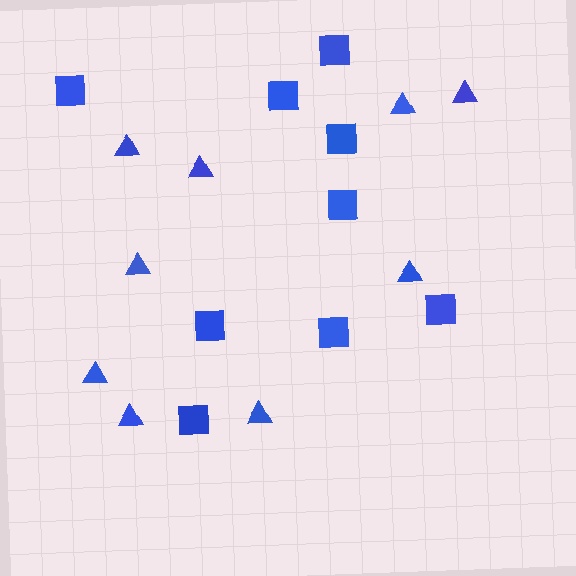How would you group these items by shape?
There are 2 groups: one group of triangles (9) and one group of squares (9).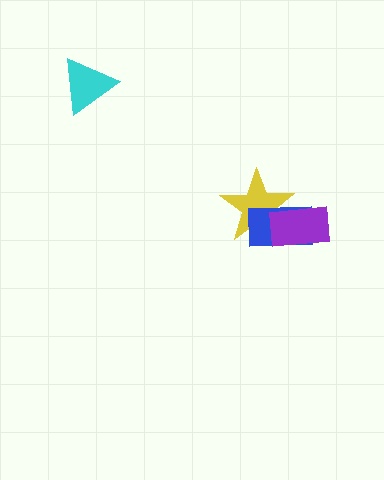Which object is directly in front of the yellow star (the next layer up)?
The blue rectangle is directly in front of the yellow star.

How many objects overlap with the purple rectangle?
2 objects overlap with the purple rectangle.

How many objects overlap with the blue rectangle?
2 objects overlap with the blue rectangle.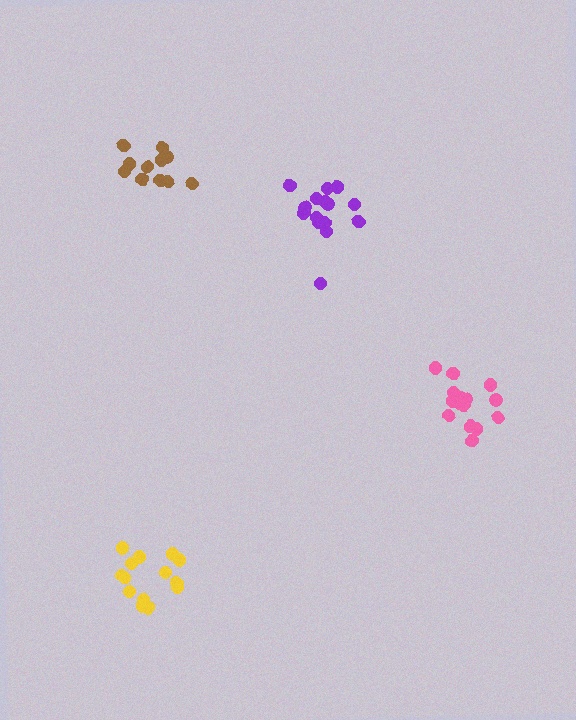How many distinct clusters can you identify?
There are 4 distinct clusters.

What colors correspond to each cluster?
The clusters are colored: pink, brown, yellow, purple.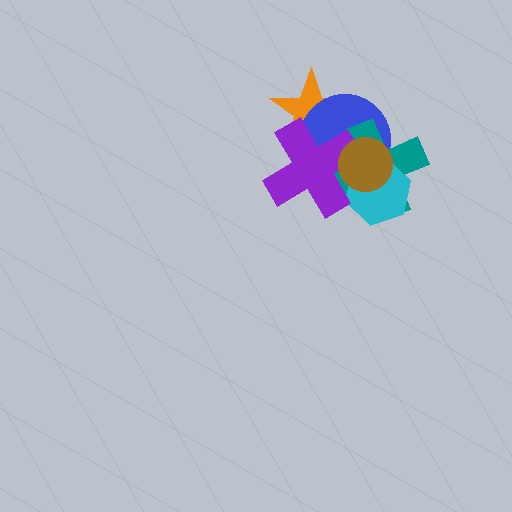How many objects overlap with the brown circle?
4 objects overlap with the brown circle.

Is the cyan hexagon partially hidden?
Yes, it is partially covered by another shape.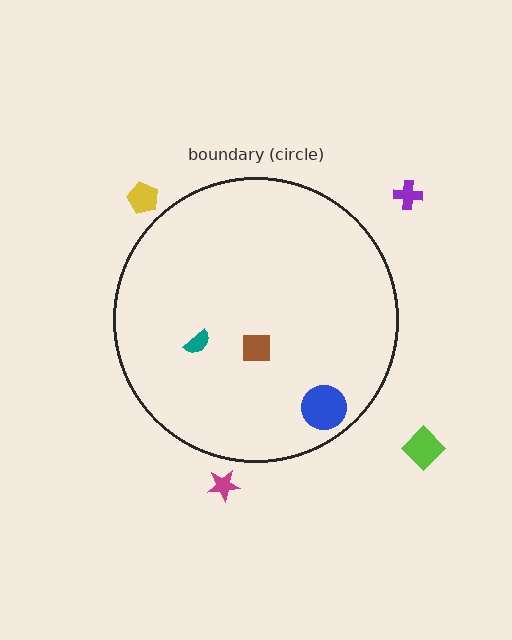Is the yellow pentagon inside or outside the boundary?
Outside.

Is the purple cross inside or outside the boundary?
Outside.